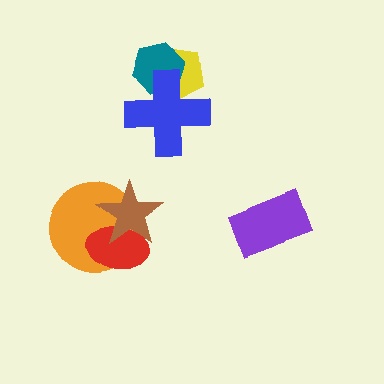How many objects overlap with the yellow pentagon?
2 objects overlap with the yellow pentagon.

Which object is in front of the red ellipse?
The brown star is in front of the red ellipse.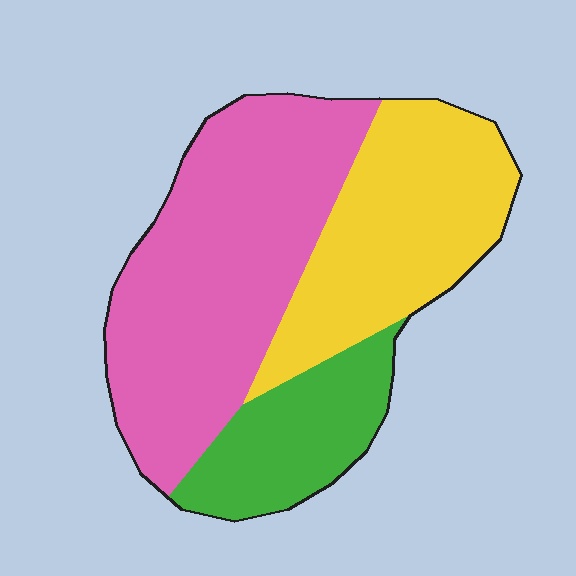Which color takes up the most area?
Pink, at roughly 50%.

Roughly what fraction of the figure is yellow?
Yellow takes up about one third (1/3) of the figure.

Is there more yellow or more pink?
Pink.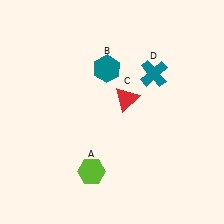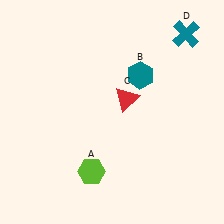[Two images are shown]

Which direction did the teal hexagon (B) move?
The teal hexagon (B) moved right.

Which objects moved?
The objects that moved are: the teal hexagon (B), the teal cross (D).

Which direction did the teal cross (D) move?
The teal cross (D) moved up.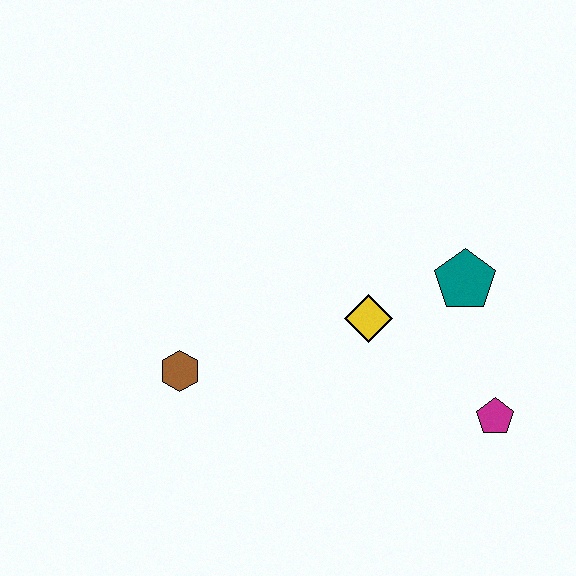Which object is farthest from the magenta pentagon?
The brown hexagon is farthest from the magenta pentagon.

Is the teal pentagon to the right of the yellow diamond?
Yes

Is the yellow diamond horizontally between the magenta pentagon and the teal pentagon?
No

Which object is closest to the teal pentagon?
The yellow diamond is closest to the teal pentagon.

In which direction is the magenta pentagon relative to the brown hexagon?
The magenta pentagon is to the right of the brown hexagon.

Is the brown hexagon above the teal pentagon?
No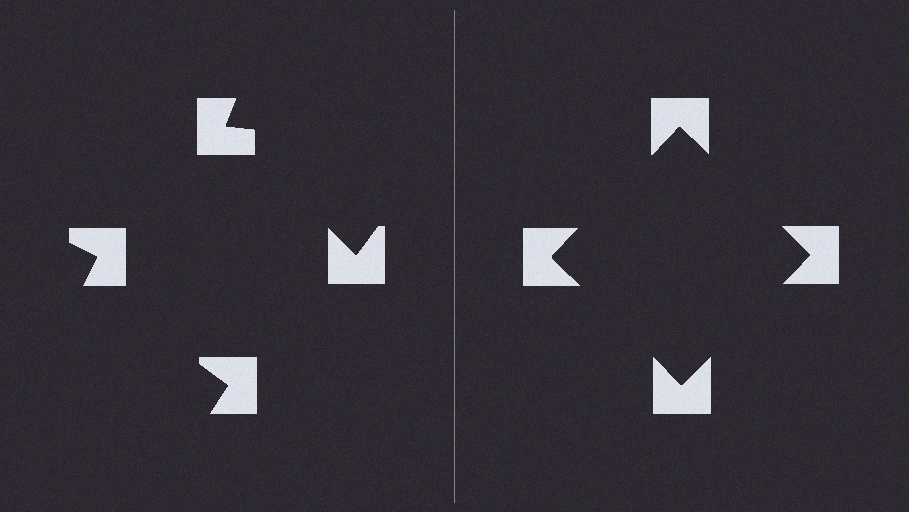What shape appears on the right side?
An illusory square.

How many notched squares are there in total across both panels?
8 — 4 on each side.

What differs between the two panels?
The notched squares are positioned identically on both sides; only the wedge orientations differ. On the right they align to a square; on the left they are misaligned.